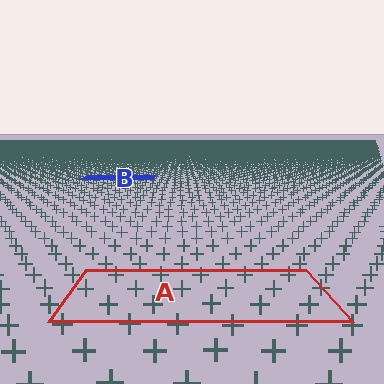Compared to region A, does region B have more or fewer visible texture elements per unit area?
Region B has more texture elements per unit area — they are packed more densely because it is farther away.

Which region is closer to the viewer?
Region A is closer. The texture elements there are larger and more spread out.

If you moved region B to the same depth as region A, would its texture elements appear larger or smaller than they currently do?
They would appear larger. At a closer depth, the same texture elements are projected at a bigger on-screen size.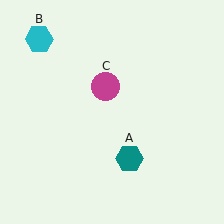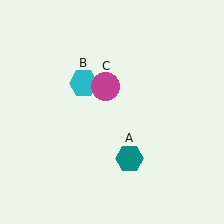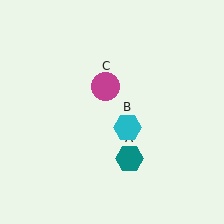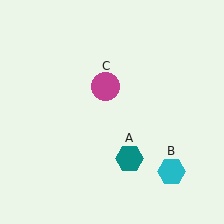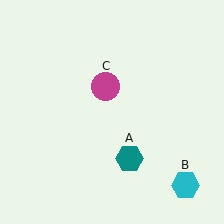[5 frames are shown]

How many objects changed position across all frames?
1 object changed position: cyan hexagon (object B).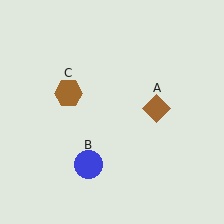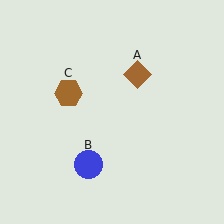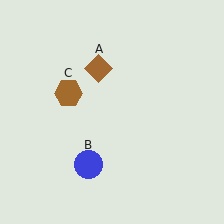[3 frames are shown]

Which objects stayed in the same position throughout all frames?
Blue circle (object B) and brown hexagon (object C) remained stationary.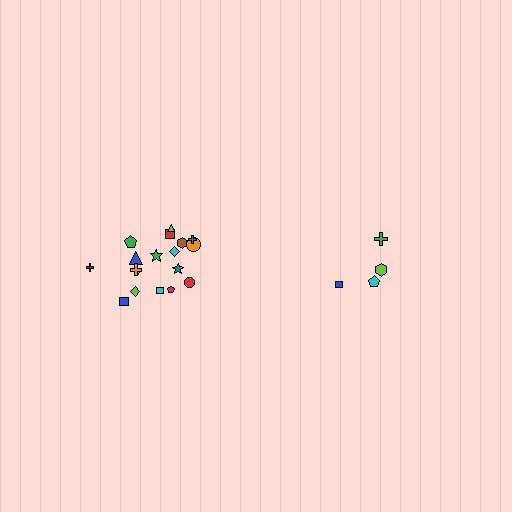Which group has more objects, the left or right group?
The left group.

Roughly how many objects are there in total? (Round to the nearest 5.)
Roughly 20 objects in total.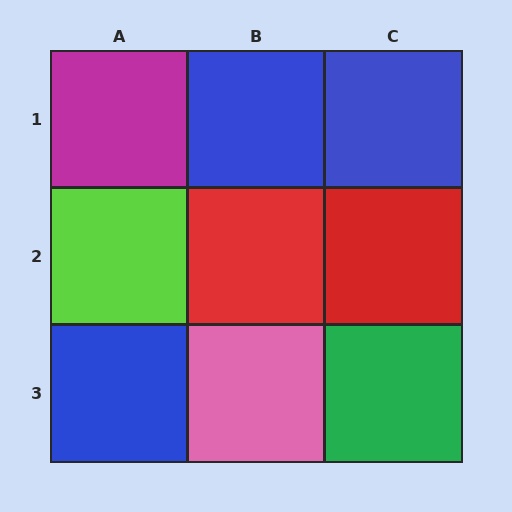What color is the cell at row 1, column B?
Blue.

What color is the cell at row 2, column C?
Red.